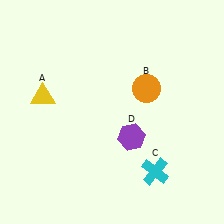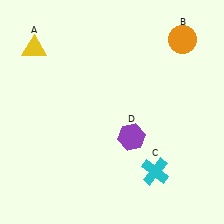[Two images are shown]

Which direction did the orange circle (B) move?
The orange circle (B) moved up.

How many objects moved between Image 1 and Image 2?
2 objects moved between the two images.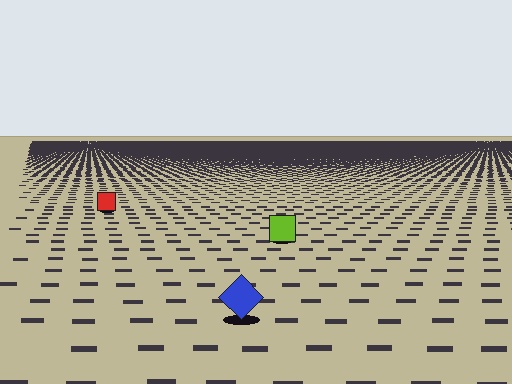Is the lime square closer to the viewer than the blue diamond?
No. The blue diamond is closer — you can tell from the texture gradient: the ground texture is coarser near it.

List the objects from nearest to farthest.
From nearest to farthest: the blue diamond, the lime square, the red square.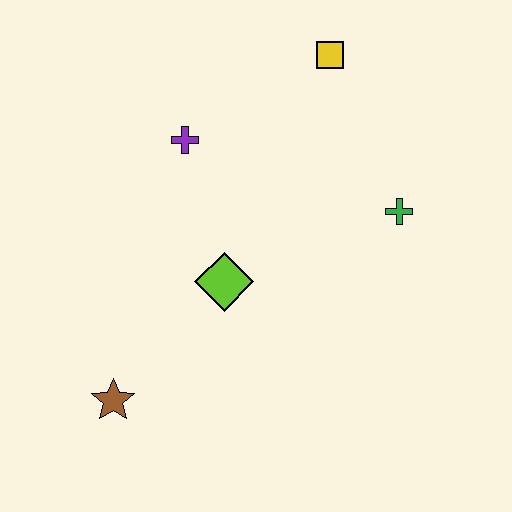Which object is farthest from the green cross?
The brown star is farthest from the green cross.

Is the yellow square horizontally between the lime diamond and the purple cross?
No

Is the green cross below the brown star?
No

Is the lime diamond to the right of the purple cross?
Yes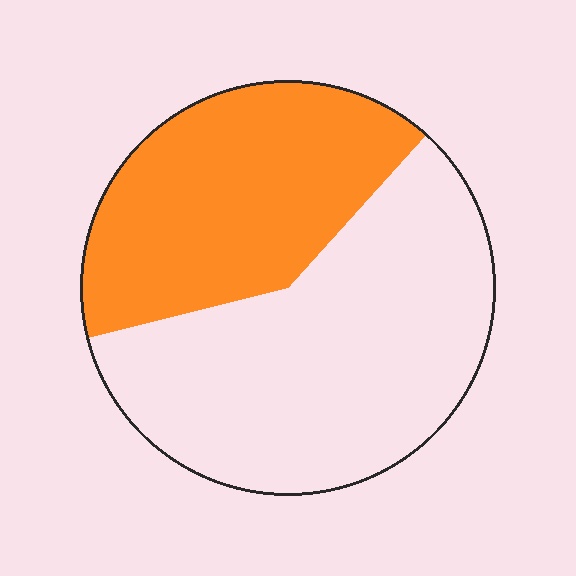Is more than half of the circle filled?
No.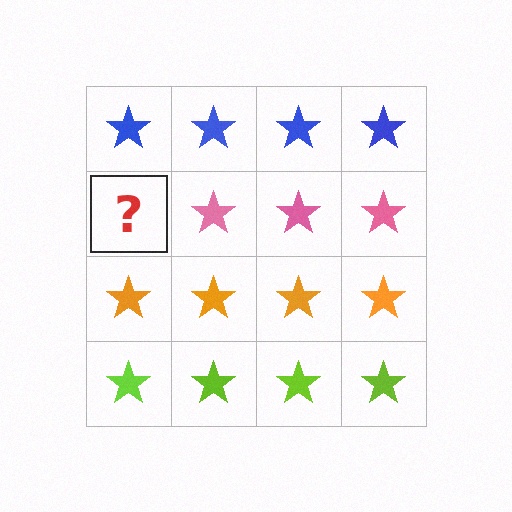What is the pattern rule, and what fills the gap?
The rule is that each row has a consistent color. The gap should be filled with a pink star.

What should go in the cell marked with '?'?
The missing cell should contain a pink star.